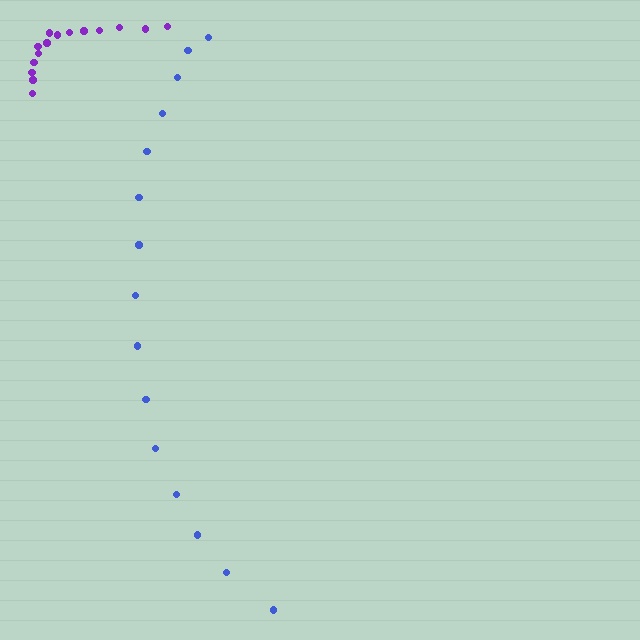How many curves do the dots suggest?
There are 2 distinct paths.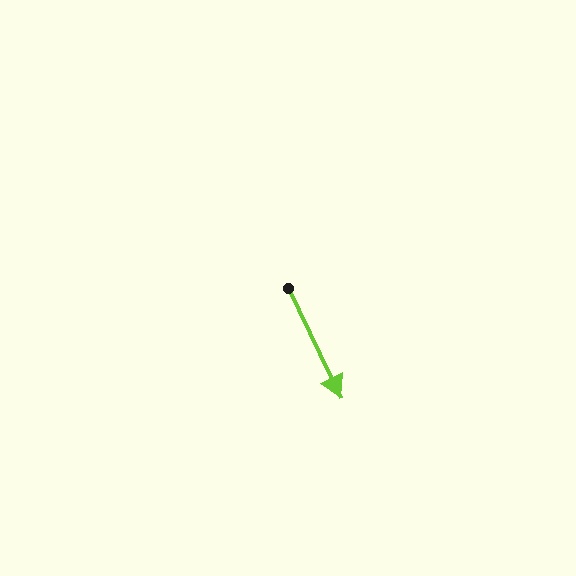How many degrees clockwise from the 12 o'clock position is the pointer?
Approximately 154 degrees.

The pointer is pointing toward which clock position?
Roughly 5 o'clock.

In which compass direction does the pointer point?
Southeast.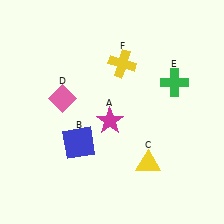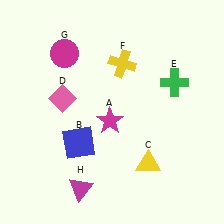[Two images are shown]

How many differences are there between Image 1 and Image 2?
There are 2 differences between the two images.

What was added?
A magenta circle (G), a magenta triangle (H) were added in Image 2.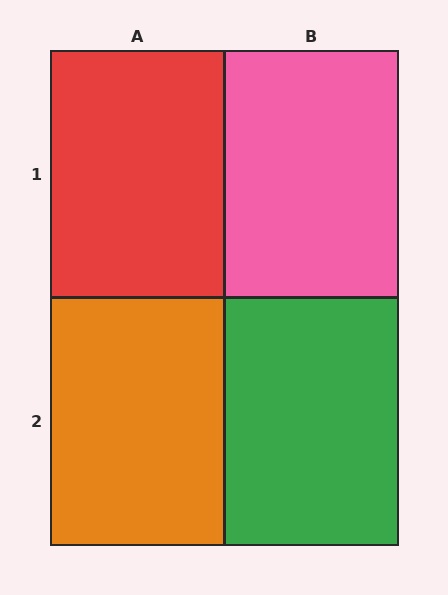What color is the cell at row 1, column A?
Red.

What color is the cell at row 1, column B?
Pink.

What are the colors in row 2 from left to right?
Orange, green.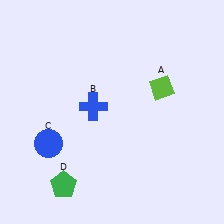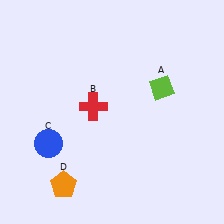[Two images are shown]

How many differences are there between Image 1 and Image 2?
There are 2 differences between the two images.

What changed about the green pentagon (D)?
In Image 1, D is green. In Image 2, it changed to orange.